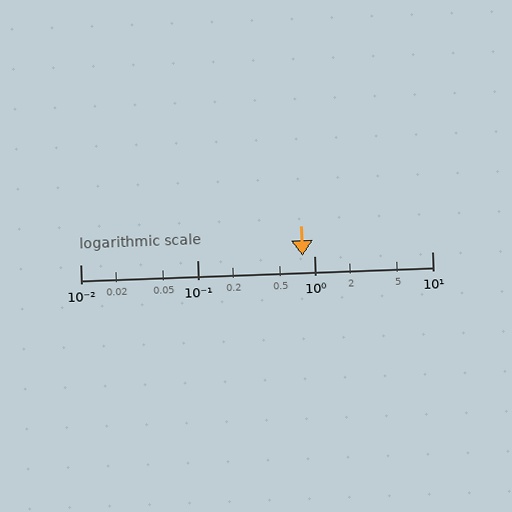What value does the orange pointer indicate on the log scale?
The pointer indicates approximately 0.79.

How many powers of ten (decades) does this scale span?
The scale spans 3 decades, from 0.01 to 10.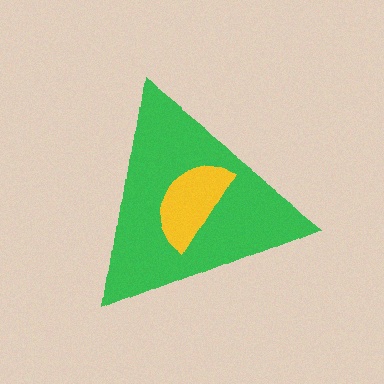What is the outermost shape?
The green triangle.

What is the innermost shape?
The yellow semicircle.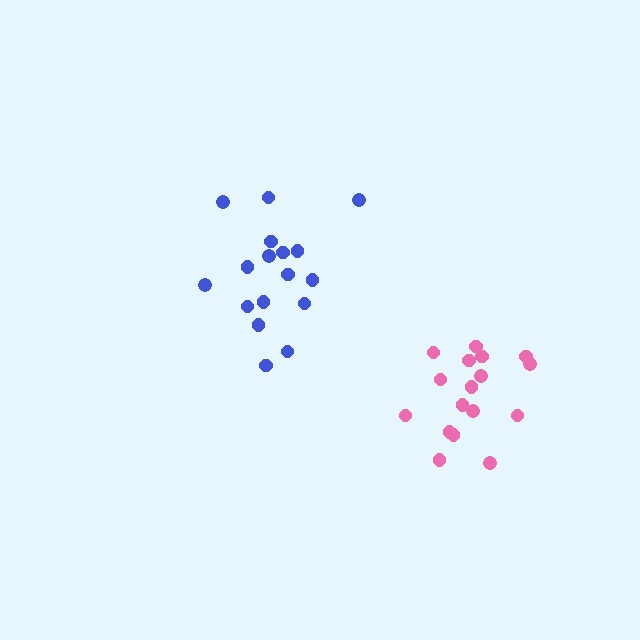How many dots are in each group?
Group 1: 17 dots, Group 2: 17 dots (34 total).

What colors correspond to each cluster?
The clusters are colored: blue, pink.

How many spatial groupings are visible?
There are 2 spatial groupings.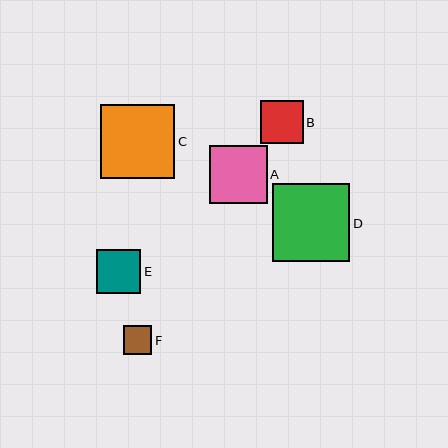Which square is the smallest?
Square F is the smallest with a size of approximately 29 pixels.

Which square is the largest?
Square D is the largest with a size of approximately 78 pixels.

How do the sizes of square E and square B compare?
Square E and square B are approximately the same size.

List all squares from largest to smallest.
From largest to smallest: D, C, A, E, B, F.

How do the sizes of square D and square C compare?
Square D and square C are approximately the same size.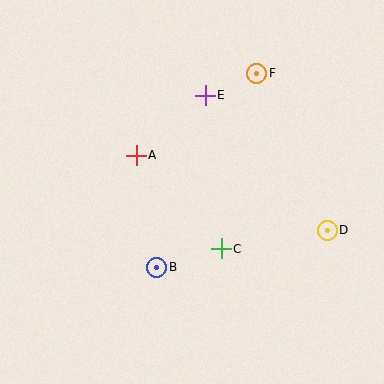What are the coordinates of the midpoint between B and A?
The midpoint between B and A is at (147, 211).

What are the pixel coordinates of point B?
Point B is at (157, 267).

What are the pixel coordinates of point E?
Point E is at (205, 95).